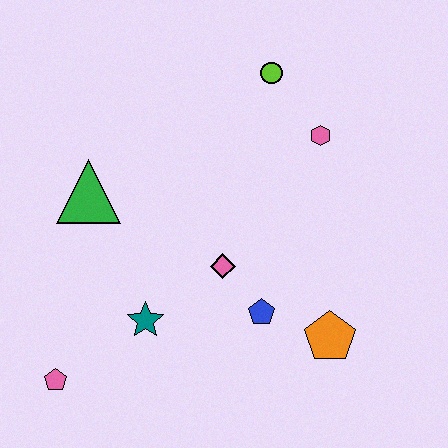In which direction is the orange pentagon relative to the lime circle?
The orange pentagon is below the lime circle.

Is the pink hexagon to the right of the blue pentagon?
Yes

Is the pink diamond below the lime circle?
Yes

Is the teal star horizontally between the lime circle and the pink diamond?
No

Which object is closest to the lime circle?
The pink hexagon is closest to the lime circle.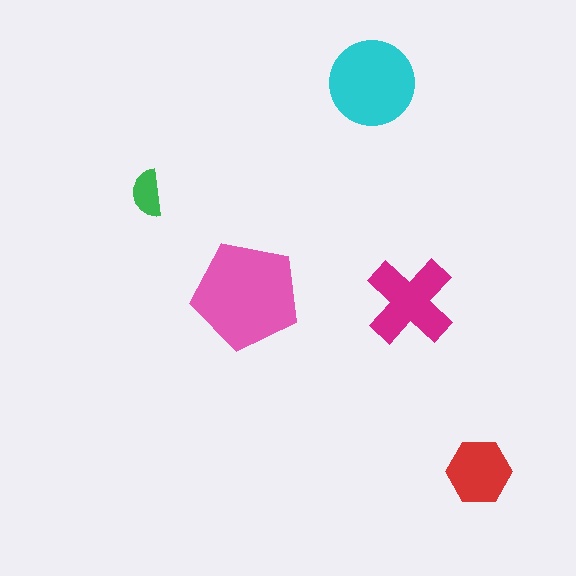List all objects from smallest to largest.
The green semicircle, the red hexagon, the magenta cross, the cyan circle, the pink pentagon.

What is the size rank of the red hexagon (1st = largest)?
4th.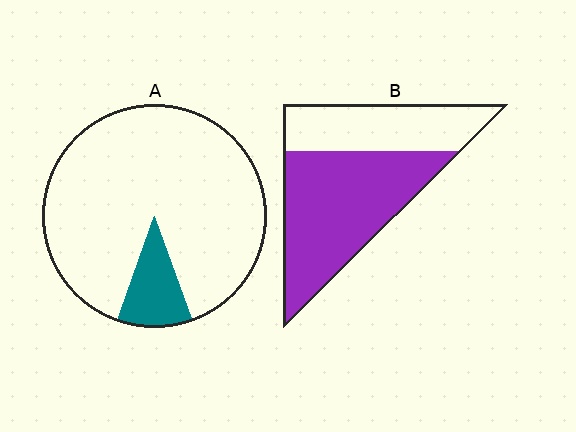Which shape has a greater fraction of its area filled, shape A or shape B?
Shape B.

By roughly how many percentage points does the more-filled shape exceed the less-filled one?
By roughly 50 percentage points (B over A).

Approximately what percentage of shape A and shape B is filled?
A is approximately 10% and B is approximately 60%.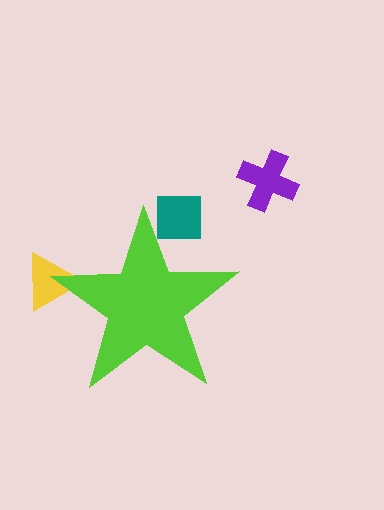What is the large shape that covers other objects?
A lime star.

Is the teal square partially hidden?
Yes, the teal square is partially hidden behind the lime star.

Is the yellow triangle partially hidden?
Yes, the yellow triangle is partially hidden behind the lime star.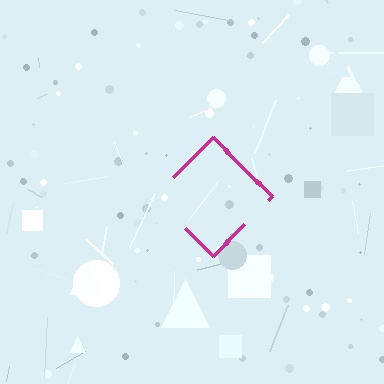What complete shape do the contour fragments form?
The contour fragments form a diamond.